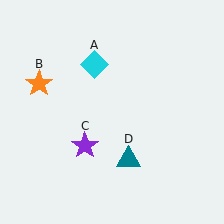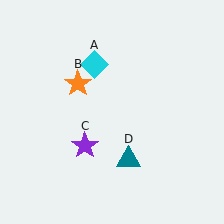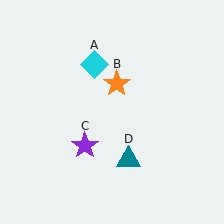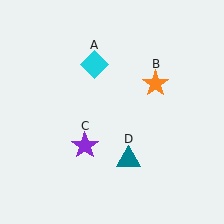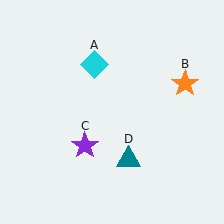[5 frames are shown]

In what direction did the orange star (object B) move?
The orange star (object B) moved right.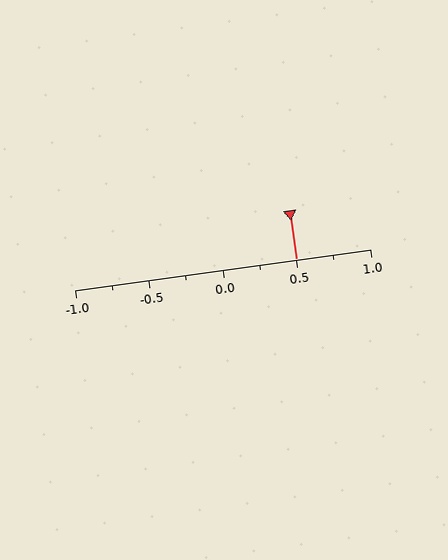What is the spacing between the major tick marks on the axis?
The major ticks are spaced 0.5 apart.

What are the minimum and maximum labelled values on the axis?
The axis runs from -1.0 to 1.0.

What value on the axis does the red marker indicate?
The marker indicates approximately 0.5.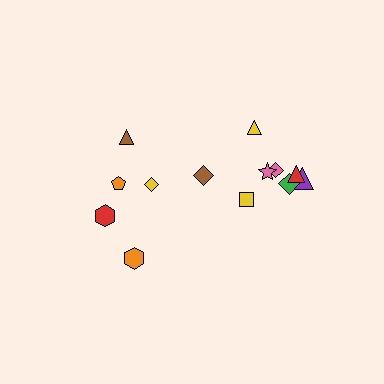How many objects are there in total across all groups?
There are 13 objects.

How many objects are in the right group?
There are 8 objects.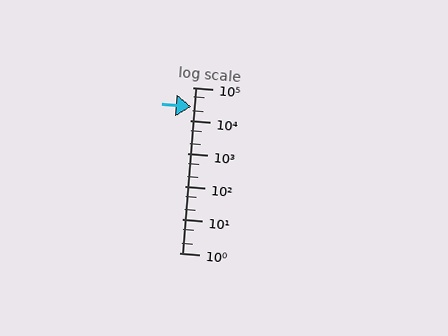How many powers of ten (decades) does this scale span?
The scale spans 5 decades, from 1 to 100000.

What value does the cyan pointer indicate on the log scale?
The pointer indicates approximately 26000.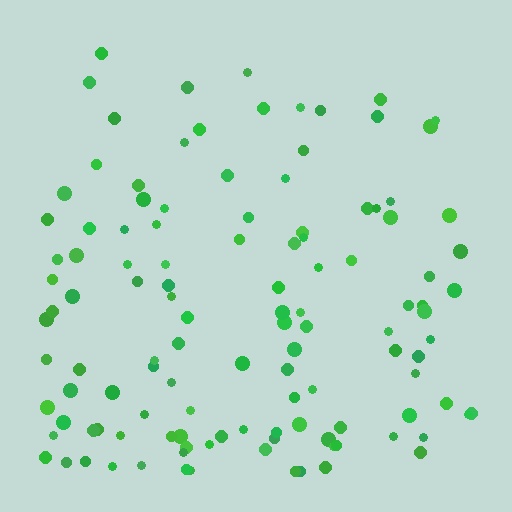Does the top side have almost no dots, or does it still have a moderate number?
Still a moderate number, just noticeably fewer than the bottom.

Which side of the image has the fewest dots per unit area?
The top.